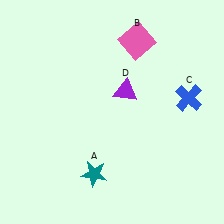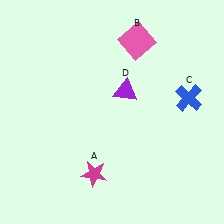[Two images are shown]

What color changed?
The star (A) changed from teal in Image 1 to magenta in Image 2.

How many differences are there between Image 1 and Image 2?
There is 1 difference between the two images.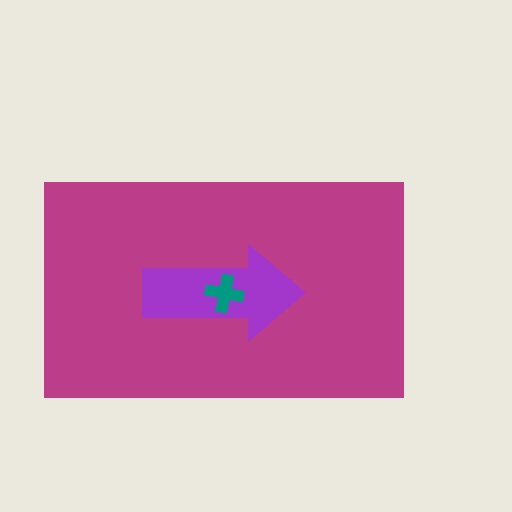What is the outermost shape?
The magenta rectangle.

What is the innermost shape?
The teal cross.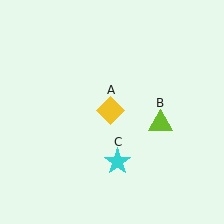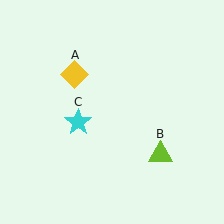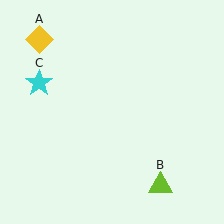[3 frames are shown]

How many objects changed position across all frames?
3 objects changed position: yellow diamond (object A), lime triangle (object B), cyan star (object C).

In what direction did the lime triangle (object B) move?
The lime triangle (object B) moved down.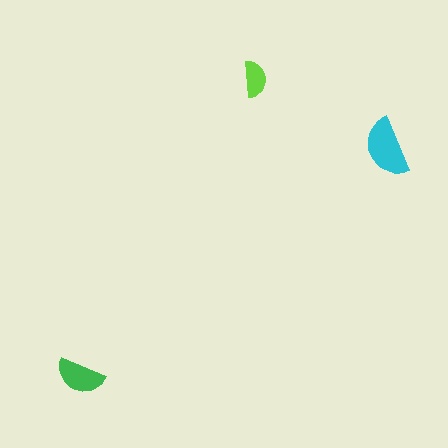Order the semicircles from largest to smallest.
the cyan one, the green one, the lime one.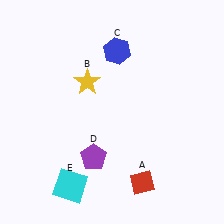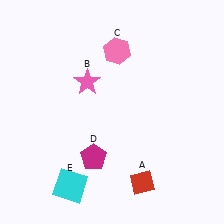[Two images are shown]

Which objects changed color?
B changed from yellow to pink. C changed from blue to pink. D changed from purple to magenta.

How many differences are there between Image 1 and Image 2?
There are 3 differences between the two images.